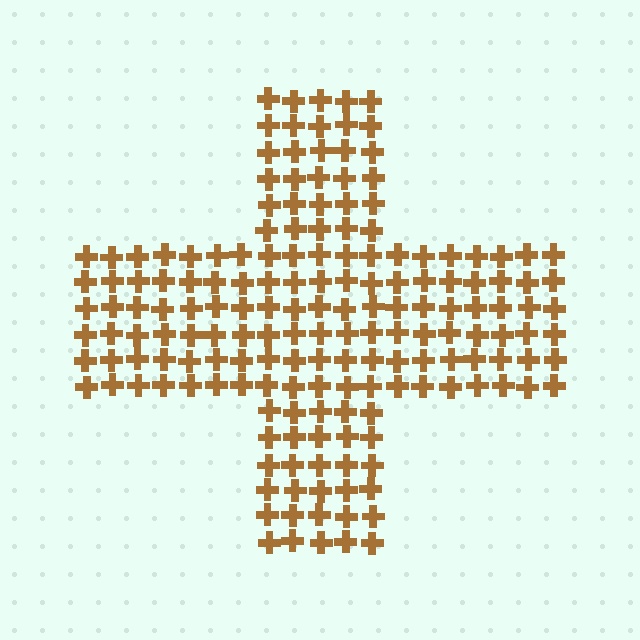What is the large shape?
The large shape is a cross.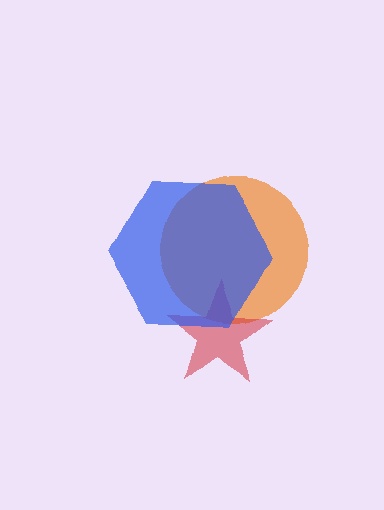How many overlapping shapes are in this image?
There are 3 overlapping shapes in the image.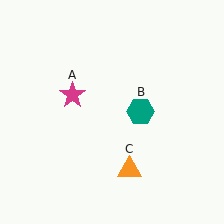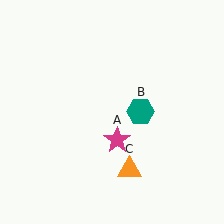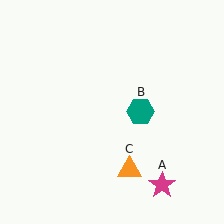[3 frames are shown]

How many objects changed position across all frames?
1 object changed position: magenta star (object A).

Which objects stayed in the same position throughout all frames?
Teal hexagon (object B) and orange triangle (object C) remained stationary.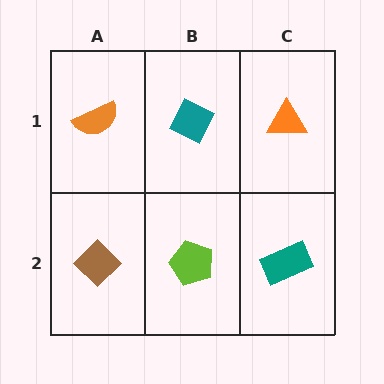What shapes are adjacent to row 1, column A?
A brown diamond (row 2, column A), a teal diamond (row 1, column B).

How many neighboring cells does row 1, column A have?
2.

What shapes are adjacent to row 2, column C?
An orange triangle (row 1, column C), a lime pentagon (row 2, column B).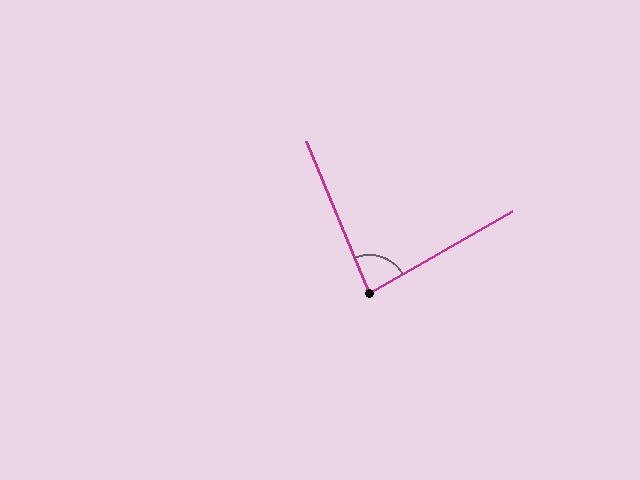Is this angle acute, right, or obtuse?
It is acute.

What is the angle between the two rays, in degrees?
Approximately 82 degrees.